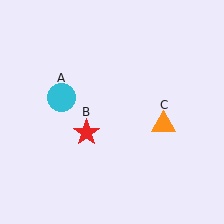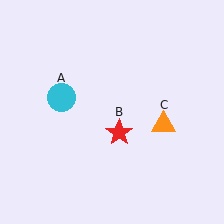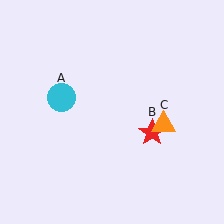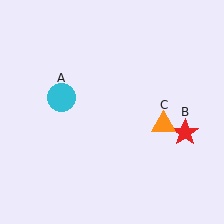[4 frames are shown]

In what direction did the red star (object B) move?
The red star (object B) moved right.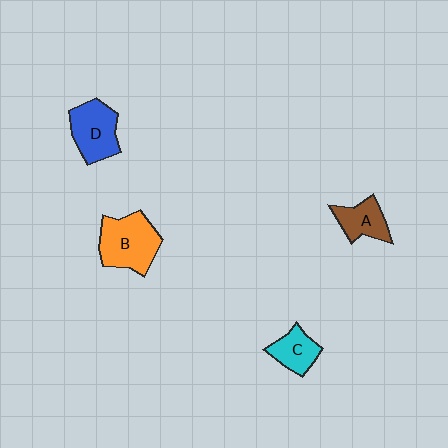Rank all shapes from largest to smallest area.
From largest to smallest: B (orange), D (blue), A (brown), C (cyan).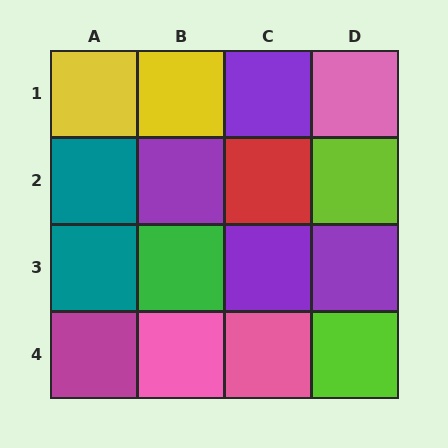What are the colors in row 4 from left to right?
Magenta, pink, pink, lime.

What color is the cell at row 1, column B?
Yellow.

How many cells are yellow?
2 cells are yellow.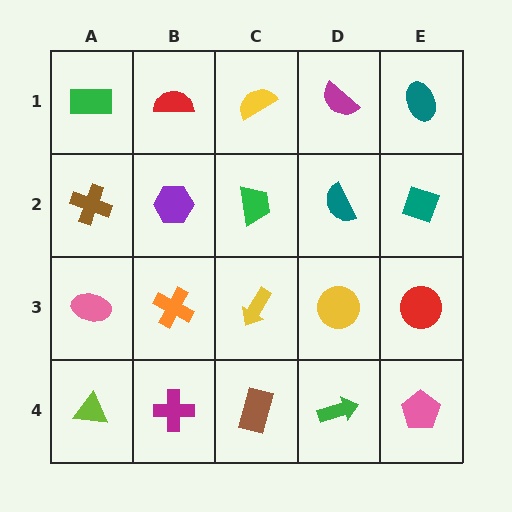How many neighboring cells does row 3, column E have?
3.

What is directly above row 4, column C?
A yellow arrow.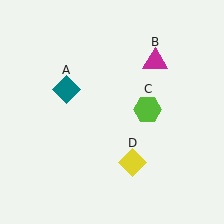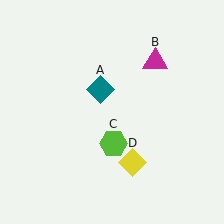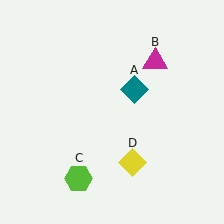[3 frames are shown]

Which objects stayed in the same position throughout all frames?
Magenta triangle (object B) and yellow diamond (object D) remained stationary.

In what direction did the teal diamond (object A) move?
The teal diamond (object A) moved right.